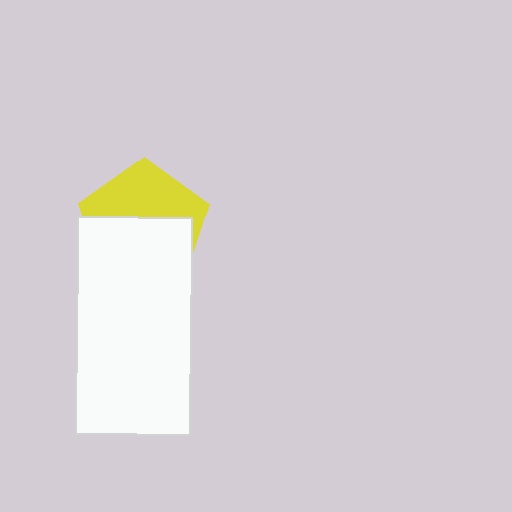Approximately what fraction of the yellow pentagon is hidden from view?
Roughly 57% of the yellow pentagon is hidden behind the white rectangle.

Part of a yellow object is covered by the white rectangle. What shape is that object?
It is a pentagon.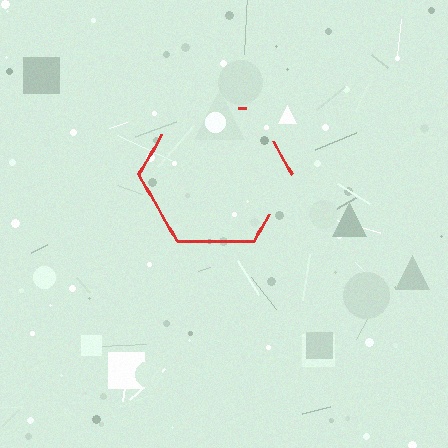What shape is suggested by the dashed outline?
The dashed outline suggests a hexagon.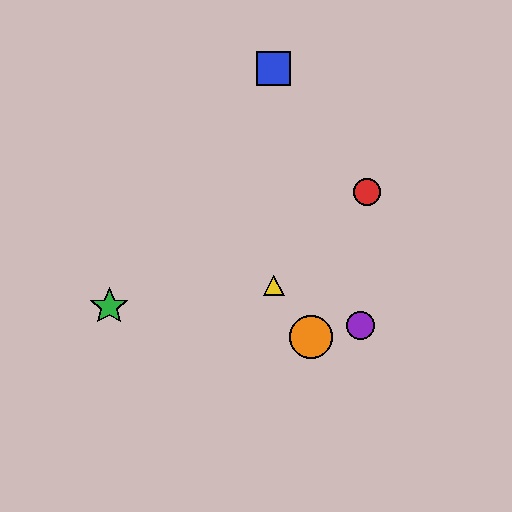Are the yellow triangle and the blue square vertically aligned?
Yes, both are at x≈274.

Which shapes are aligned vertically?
The blue square, the yellow triangle are aligned vertically.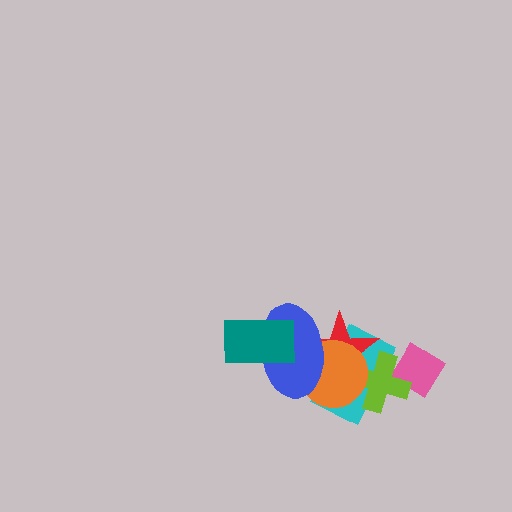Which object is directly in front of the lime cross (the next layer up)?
The red star is directly in front of the lime cross.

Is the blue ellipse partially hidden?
Yes, it is partially covered by another shape.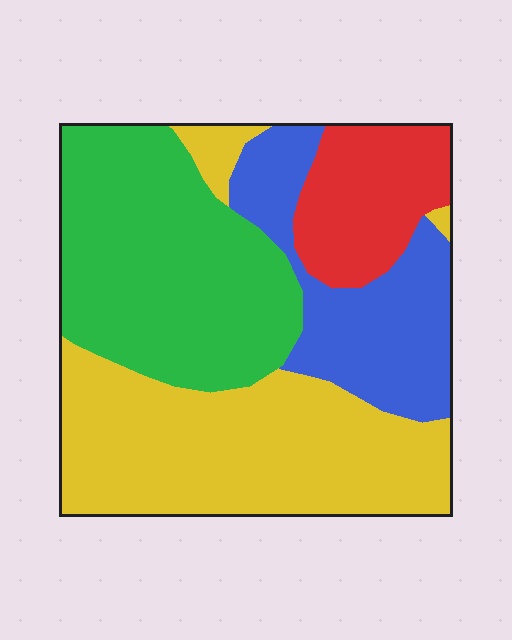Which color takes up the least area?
Red, at roughly 15%.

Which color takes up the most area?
Yellow, at roughly 35%.